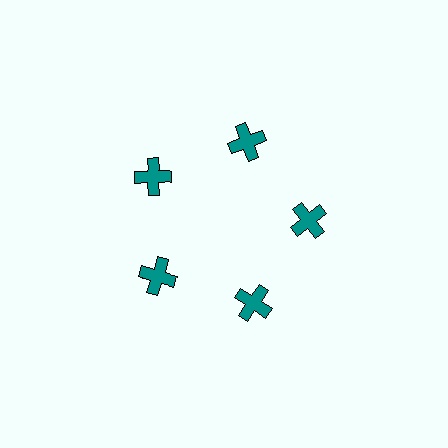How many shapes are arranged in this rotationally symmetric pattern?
There are 5 shapes, arranged in 5 groups of 1.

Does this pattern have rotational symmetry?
Yes, this pattern has 5-fold rotational symmetry. It looks the same after rotating 72 degrees around the center.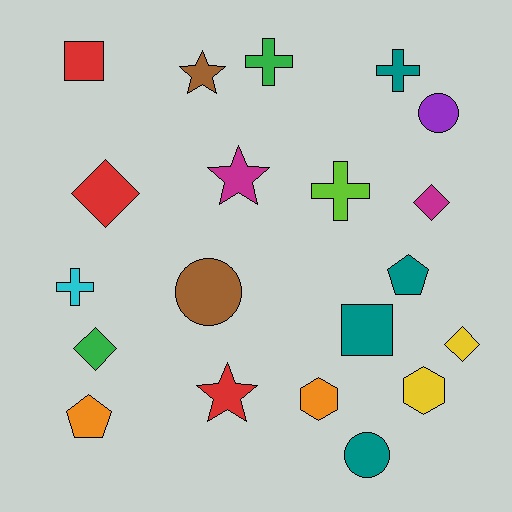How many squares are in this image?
There are 2 squares.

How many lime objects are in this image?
There is 1 lime object.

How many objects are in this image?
There are 20 objects.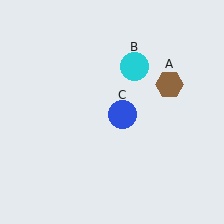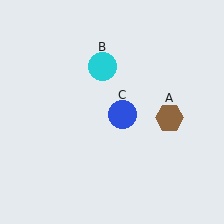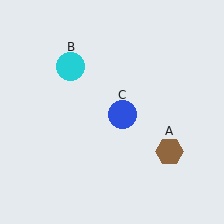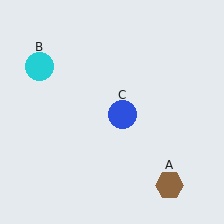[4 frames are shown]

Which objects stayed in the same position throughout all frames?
Blue circle (object C) remained stationary.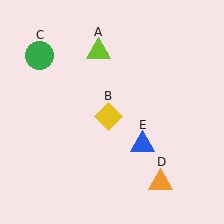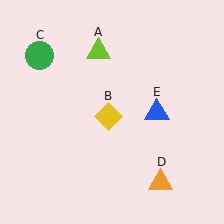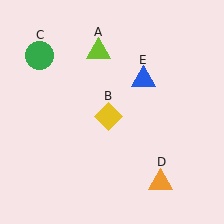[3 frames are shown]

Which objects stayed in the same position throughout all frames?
Lime triangle (object A) and yellow diamond (object B) and green circle (object C) and orange triangle (object D) remained stationary.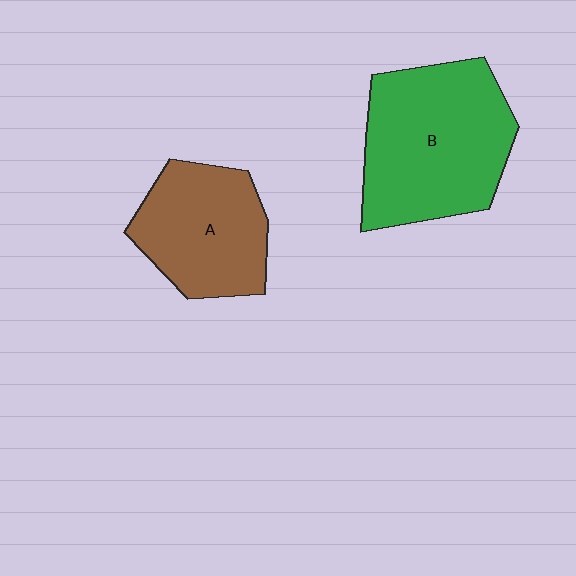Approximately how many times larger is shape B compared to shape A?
Approximately 1.4 times.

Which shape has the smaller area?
Shape A (brown).